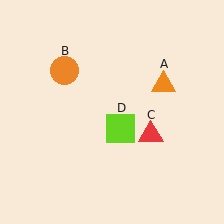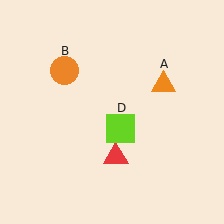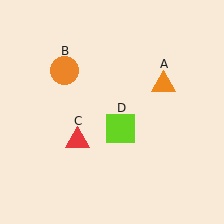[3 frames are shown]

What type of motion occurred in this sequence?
The red triangle (object C) rotated clockwise around the center of the scene.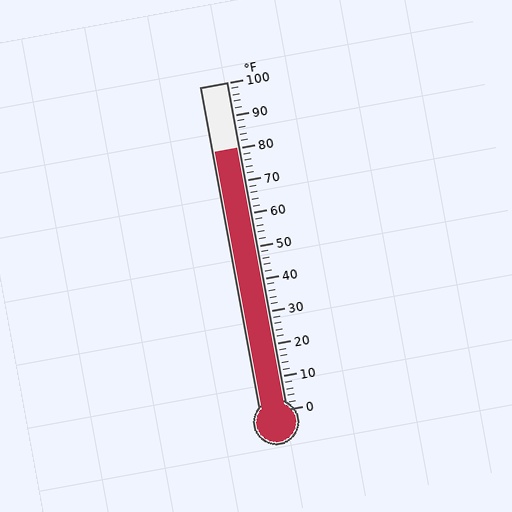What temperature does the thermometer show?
The thermometer shows approximately 80°F.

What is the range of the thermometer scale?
The thermometer scale ranges from 0°F to 100°F.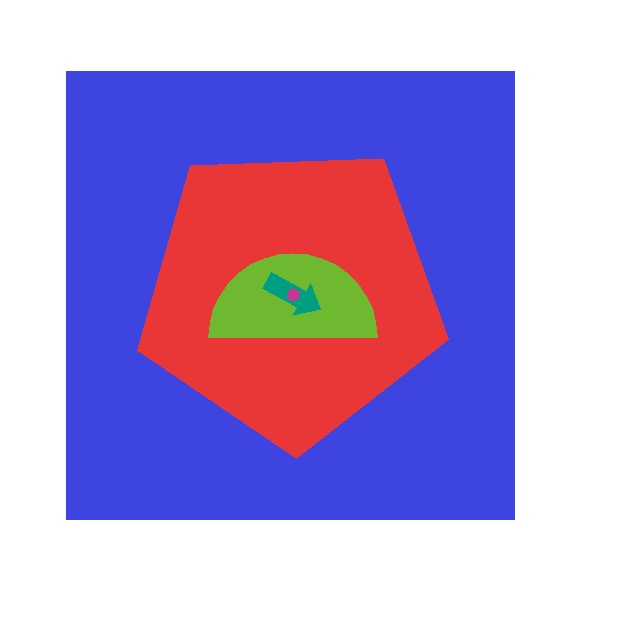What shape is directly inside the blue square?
The red pentagon.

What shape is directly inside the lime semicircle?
The teal arrow.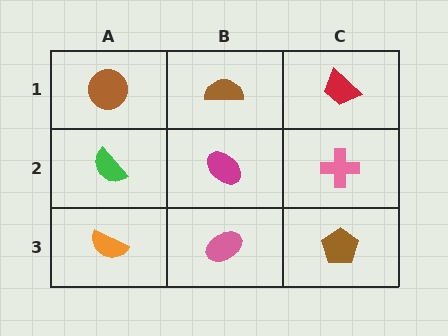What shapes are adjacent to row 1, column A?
A green semicircle (row 2, column A), a brown semicircle (row 1, column B).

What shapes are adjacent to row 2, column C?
A red trapezoid (row 1, column C), a brown pentagon (row 3, column C), a magenta ellipse (row 2, column B).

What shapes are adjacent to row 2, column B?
A brown semicircle (row 1, column B), a pink ellipse (row 3, column B), a green semicircle (row 2, column A), a pink cross (row 2, column C).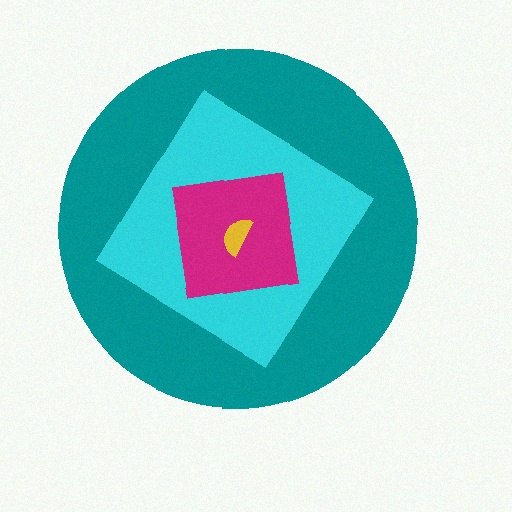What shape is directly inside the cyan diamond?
The magenta square.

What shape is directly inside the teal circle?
The cyan diamond.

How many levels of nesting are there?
4.